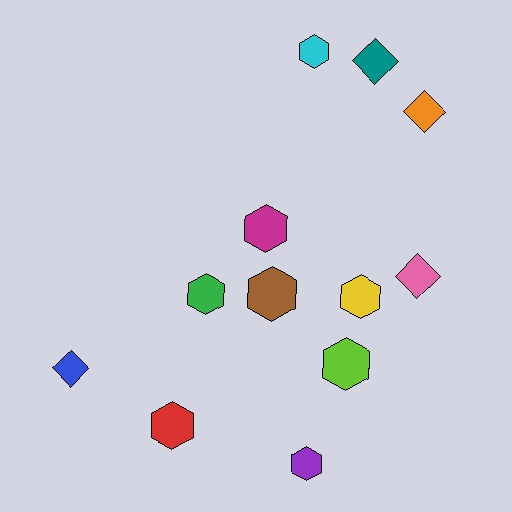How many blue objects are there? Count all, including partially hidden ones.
There is 1 blue object.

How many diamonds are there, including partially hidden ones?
There are 4 diamonds.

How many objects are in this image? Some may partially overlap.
There are 12 objects.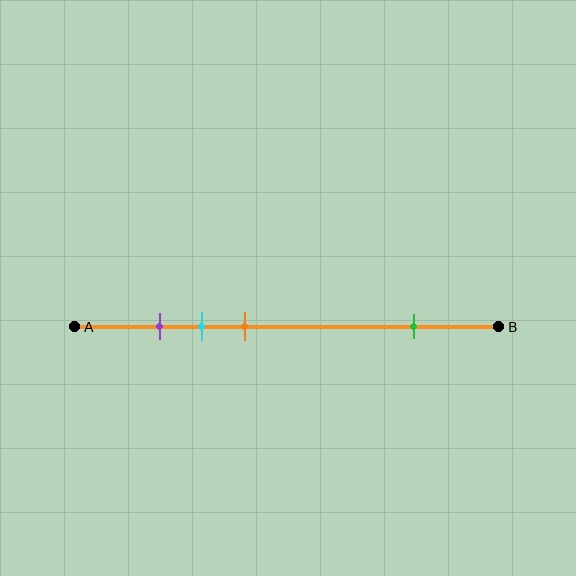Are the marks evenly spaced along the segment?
No, the marks are not evenly spaced.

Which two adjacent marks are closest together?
The purple and cyan marks are the closest adjacent pair.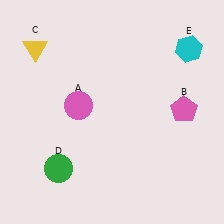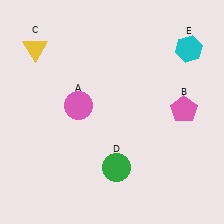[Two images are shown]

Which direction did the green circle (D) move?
The green circle (D) moved right.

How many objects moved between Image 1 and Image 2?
1 object moved between the two images.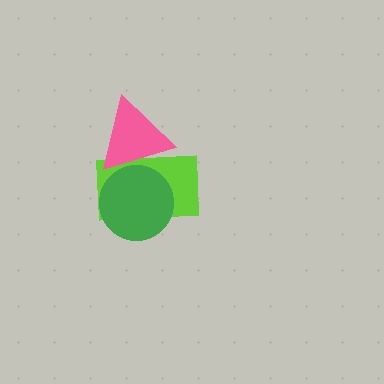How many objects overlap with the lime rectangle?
2 objects overlap with the lime rectangle.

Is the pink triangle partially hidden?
No, no other shape covers it.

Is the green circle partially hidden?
Yes, it is partially covered by another shape.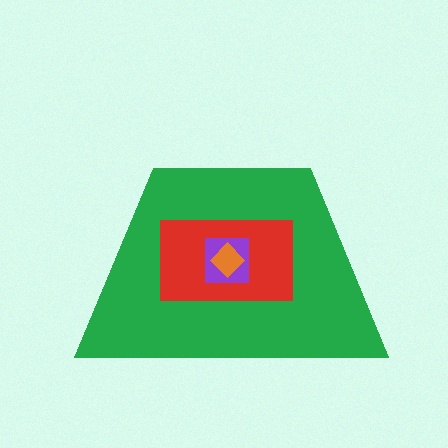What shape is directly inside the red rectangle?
The purple square.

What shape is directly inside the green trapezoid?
The red rectangle.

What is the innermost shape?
The orange diamond.